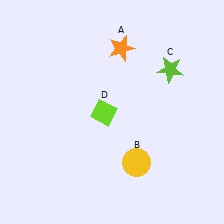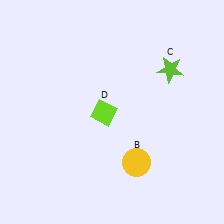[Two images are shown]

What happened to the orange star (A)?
The orange star (A) was removed in Image 2. It was in the top-right area of Image 1.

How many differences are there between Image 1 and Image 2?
There is 1 difference between the two images.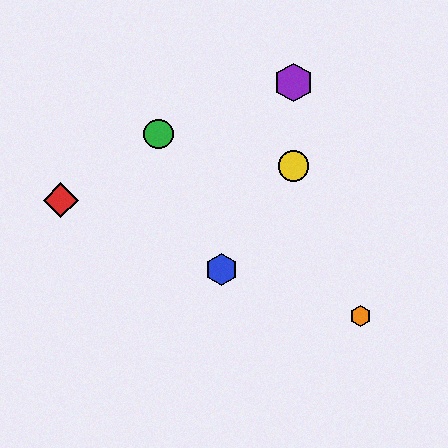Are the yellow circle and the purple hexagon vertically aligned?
Yes, both are at x≈293.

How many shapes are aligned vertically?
2 shapes (the yellow circle, the purple hexagon) are aligned vertically.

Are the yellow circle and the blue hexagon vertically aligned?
No, the yellow circle is at x≈293 and the blue hexagon is at x≈221.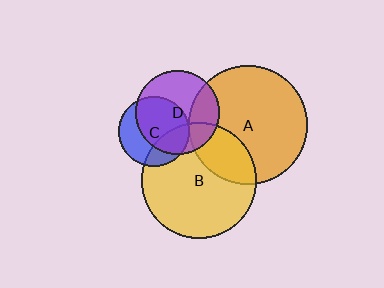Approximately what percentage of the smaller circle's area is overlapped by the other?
Approximately 25%.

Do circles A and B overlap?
Yes.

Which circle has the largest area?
Circle A (orange).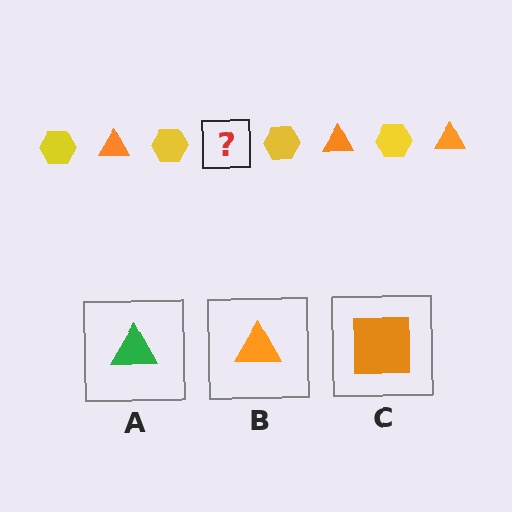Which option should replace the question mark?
Option B.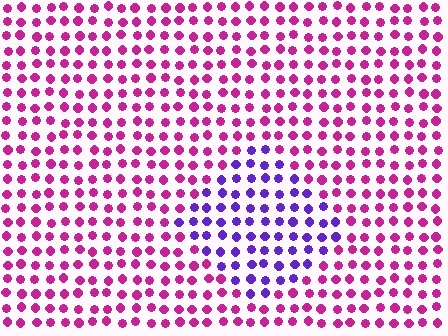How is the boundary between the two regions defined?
The boundary is defined purely by a slight shift in hue (about 55 degrees). Spacing, size, and orientation are identical on both sides.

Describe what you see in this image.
The image is filled with small magenta elements in a uniform arrangement. A diamond-shaped region is visible where the elements are tinted to a slightly different hue, forming a subtle color boundary.